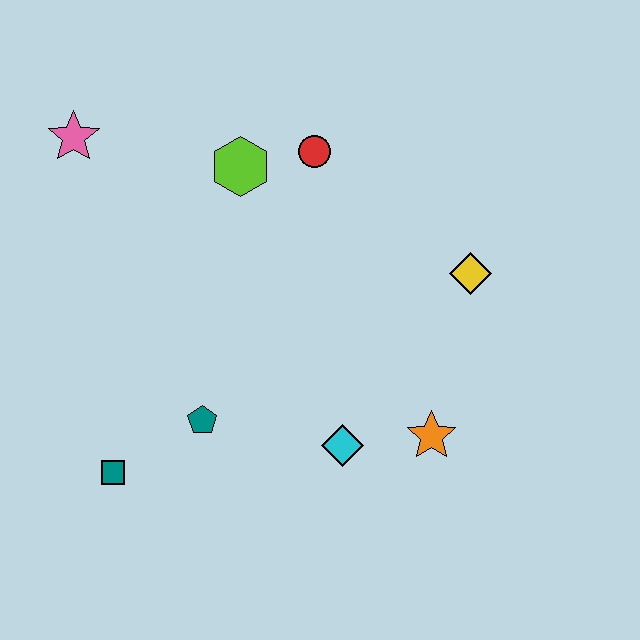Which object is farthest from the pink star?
The orange star is farthest from the pink star.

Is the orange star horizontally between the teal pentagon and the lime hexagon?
No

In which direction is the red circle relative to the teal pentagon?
The red circle is above the teal pentagon.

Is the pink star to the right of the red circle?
No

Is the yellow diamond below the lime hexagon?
Yes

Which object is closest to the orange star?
The cyan diamond is closest to the orange star.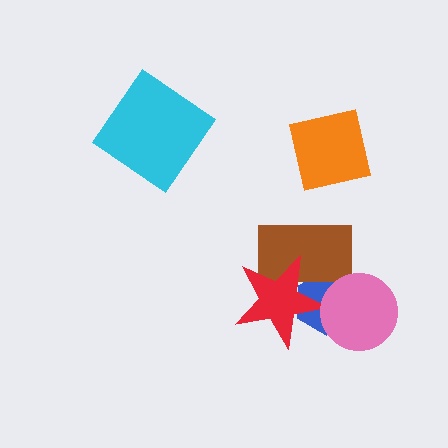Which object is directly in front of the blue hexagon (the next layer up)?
The brown rectangle is directly in front of the blue hexagon.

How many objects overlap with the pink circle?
1 object overlaps with the pink circle.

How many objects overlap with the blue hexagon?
3 objects overlap with the blue hexagon.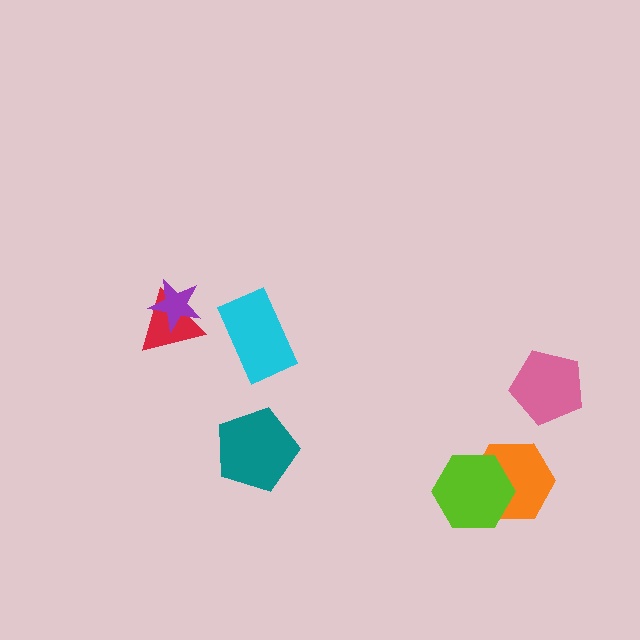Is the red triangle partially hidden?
Yes, it is partially covered by another shape.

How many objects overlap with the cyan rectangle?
0 objects overlap with the cyan rectangle.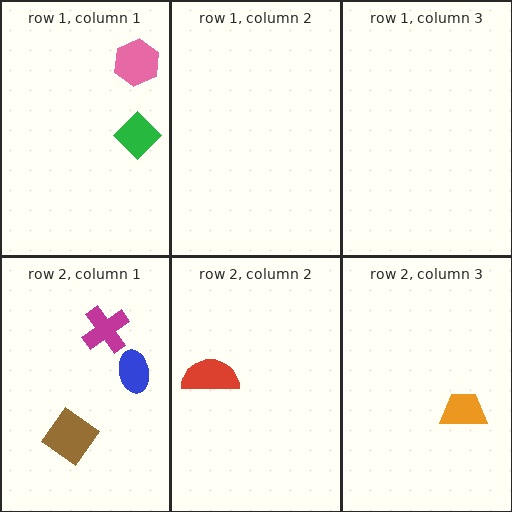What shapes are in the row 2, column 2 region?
The red semicircle.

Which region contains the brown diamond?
The row 2, column 1 region.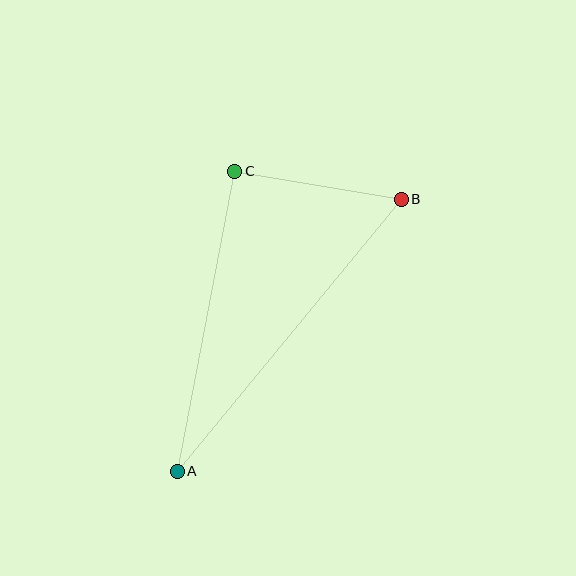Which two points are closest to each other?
Points B and C are closest to each other.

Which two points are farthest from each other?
Points A and B are farthest from each other.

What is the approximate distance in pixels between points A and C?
The distance between A and C is approximately 305 pixels.